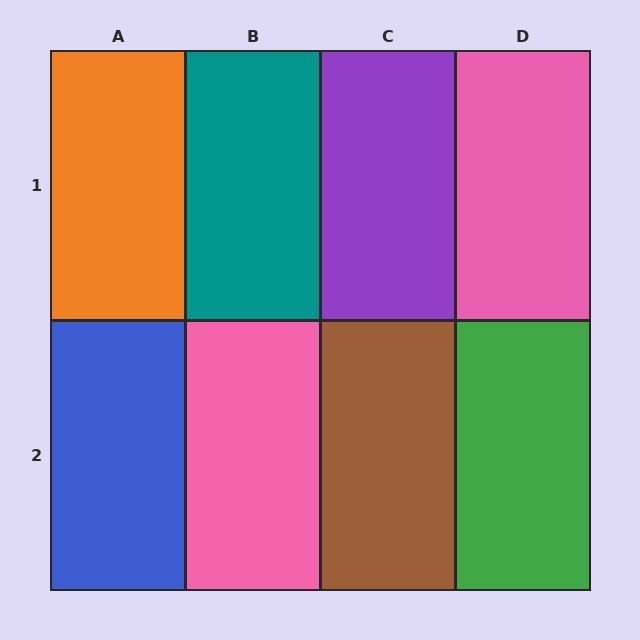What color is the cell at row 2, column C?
Brown.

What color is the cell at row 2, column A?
Blue.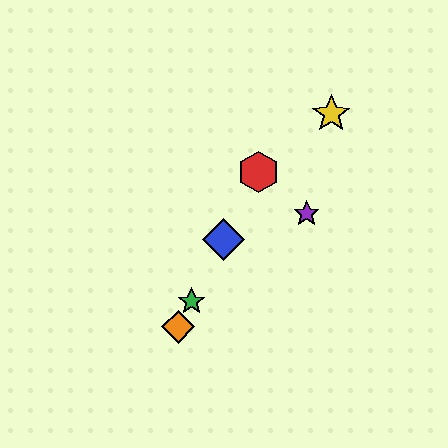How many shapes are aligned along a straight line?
4 shapes (the red hexagon, the blue diamond, the green star, the orange diamond) are aligned along a straight line.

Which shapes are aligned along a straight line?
The red hexagon, the blue diamond, the green star, the orange diamond are aligned along a straight line.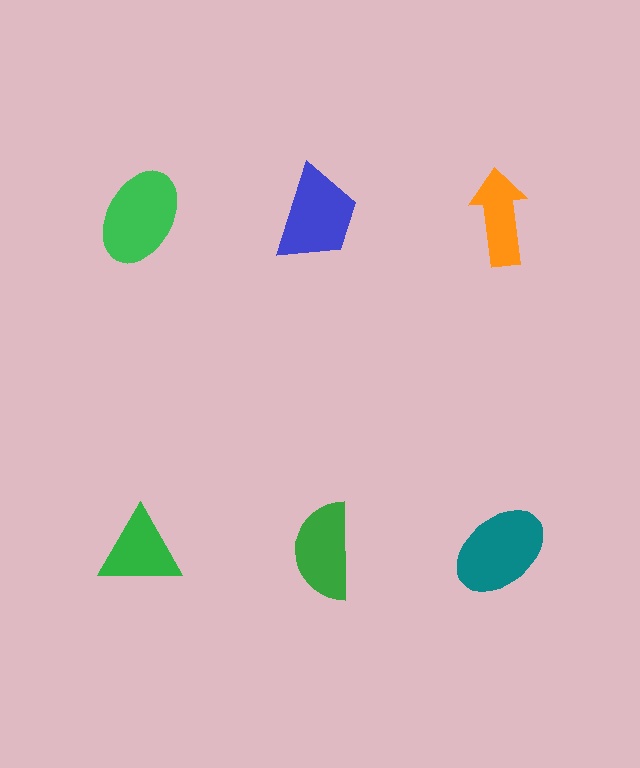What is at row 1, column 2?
A blue trapezoid.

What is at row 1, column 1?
A green ellipse.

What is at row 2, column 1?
A green triangle.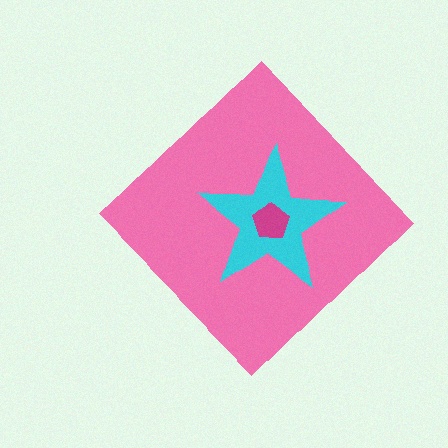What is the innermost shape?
The magenta pentagon.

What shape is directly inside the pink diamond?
The cyan star.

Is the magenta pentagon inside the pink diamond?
Yes.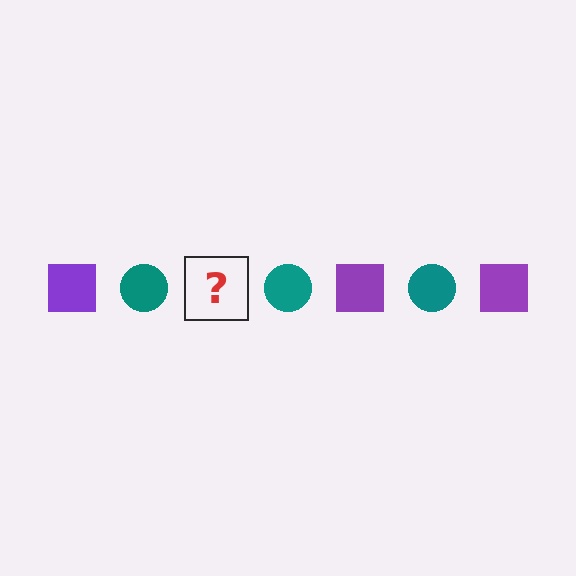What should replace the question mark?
The question mark should be replaced with a purple square.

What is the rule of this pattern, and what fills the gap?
The rule is that the pattern alternates between purple square and teal circle. The gap should be filled with a purple square.